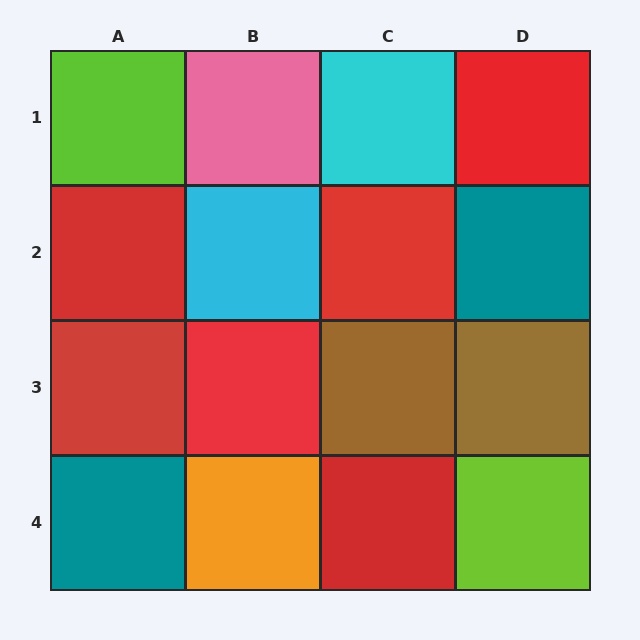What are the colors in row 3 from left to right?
Red, red, brown, brown.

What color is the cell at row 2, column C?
Red.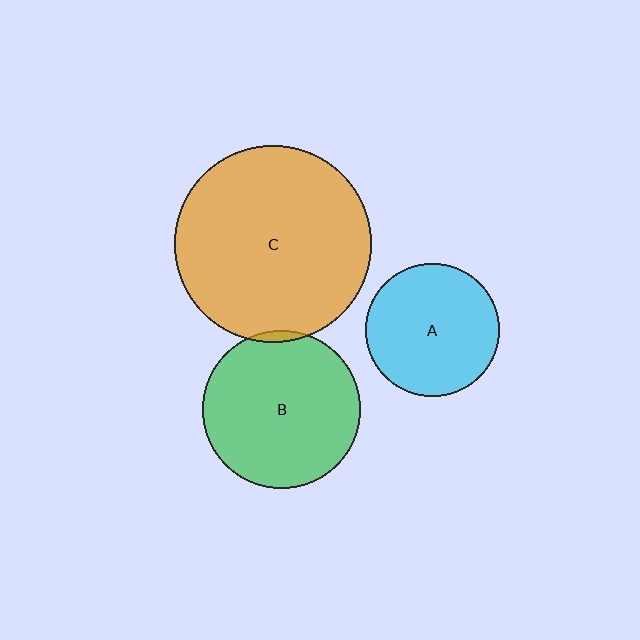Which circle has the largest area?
Circle C (orange).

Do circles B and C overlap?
Yes.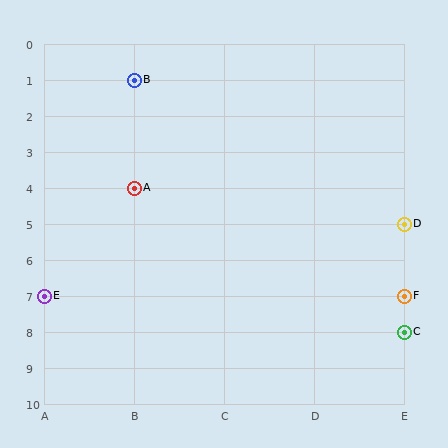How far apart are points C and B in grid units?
Points C and B are 3 columns and 7 rows apart (about 7.6 grid units diagonally).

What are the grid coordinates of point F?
Point F is at grid coordinates (E, 7).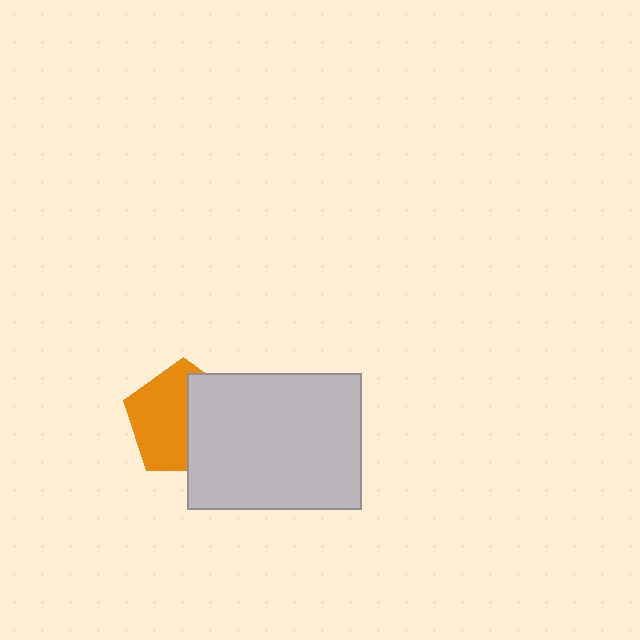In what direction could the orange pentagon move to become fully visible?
The orange pentagon could move left. That would shift it out from behind the light gray rectangle entirely.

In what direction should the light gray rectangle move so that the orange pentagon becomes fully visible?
The light gray rectangle should move right. That is the shortest direction to clear the overlap and leave the orange pentagon fully visible.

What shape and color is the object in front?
The object in front is a light gray rectangle.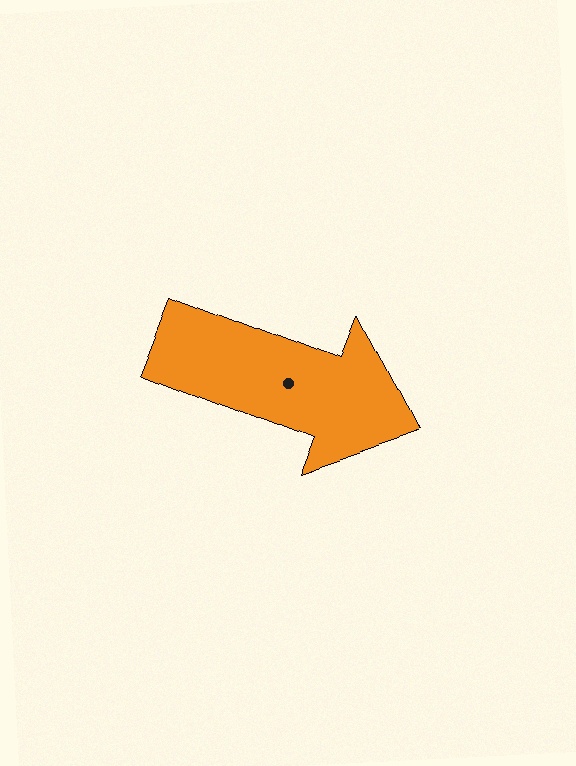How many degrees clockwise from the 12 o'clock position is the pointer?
Approximately 111 degrees.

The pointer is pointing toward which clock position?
Roughly 4 o'clock.